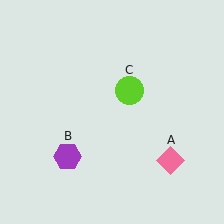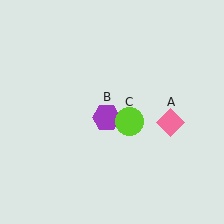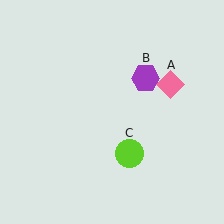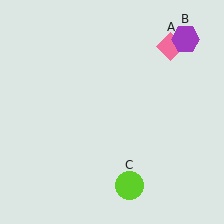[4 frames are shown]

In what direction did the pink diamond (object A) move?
The pink diamond (object A) moved up.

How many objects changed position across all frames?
3 objects changed position: pink diamond (object A), purple hexagon (object B), lime circle (object C).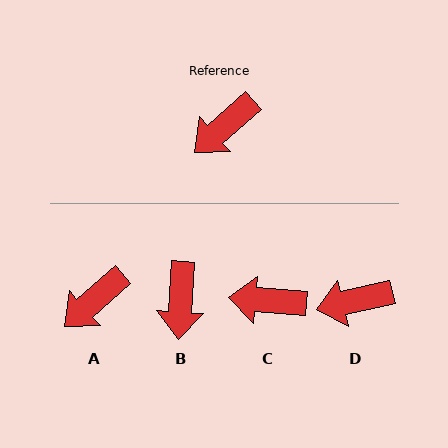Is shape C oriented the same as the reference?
No, it is off by about 46 degrees.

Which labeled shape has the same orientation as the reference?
A.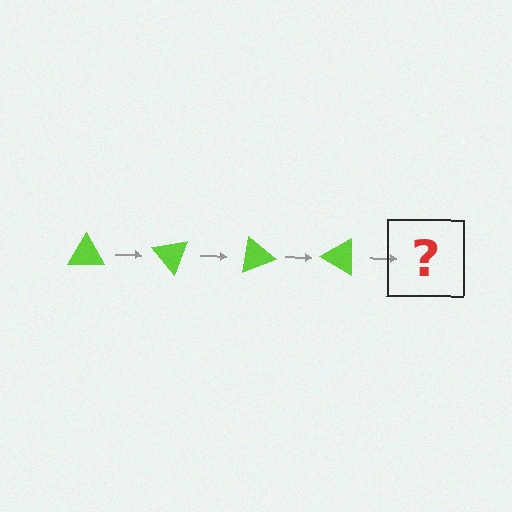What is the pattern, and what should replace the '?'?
The pattern is that the triangle rotates 50 degrees each step. The '?' should be a lime triangle rotated 200 degrees.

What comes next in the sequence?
The next element should be a lime triangle rotated 200 degrees.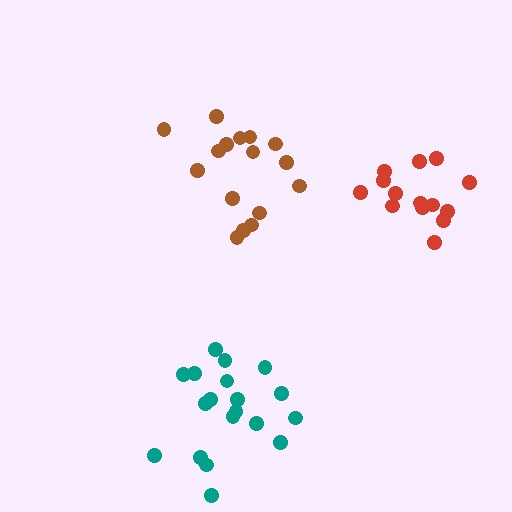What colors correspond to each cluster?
The clusters are colored: teal, red, brown.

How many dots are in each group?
Group 1: 19 dots, Group 2: 14 dots, Group 3: 16 dots (49 total).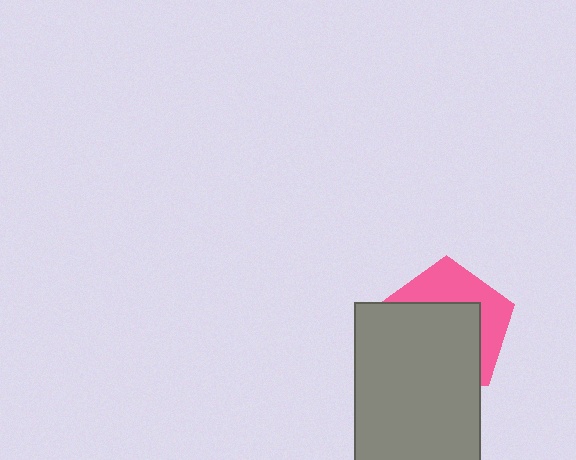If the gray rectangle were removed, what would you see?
You would see the complete pink pentagon.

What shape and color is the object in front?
The object in front is a gray rectangle.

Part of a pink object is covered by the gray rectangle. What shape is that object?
It is a pentagon.